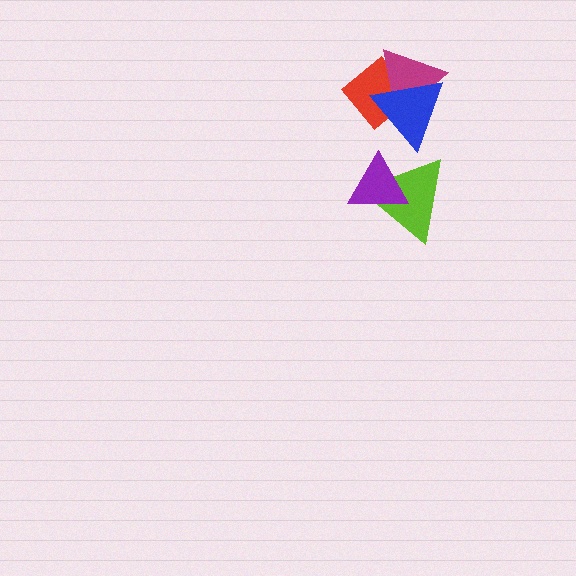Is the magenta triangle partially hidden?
Yes, it is partially covered by another shape.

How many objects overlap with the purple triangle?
1 object overlaps with the purple triangle.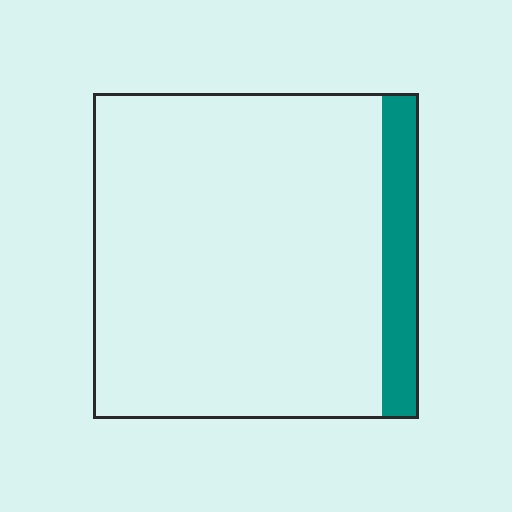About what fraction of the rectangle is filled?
About one eighth (1/8).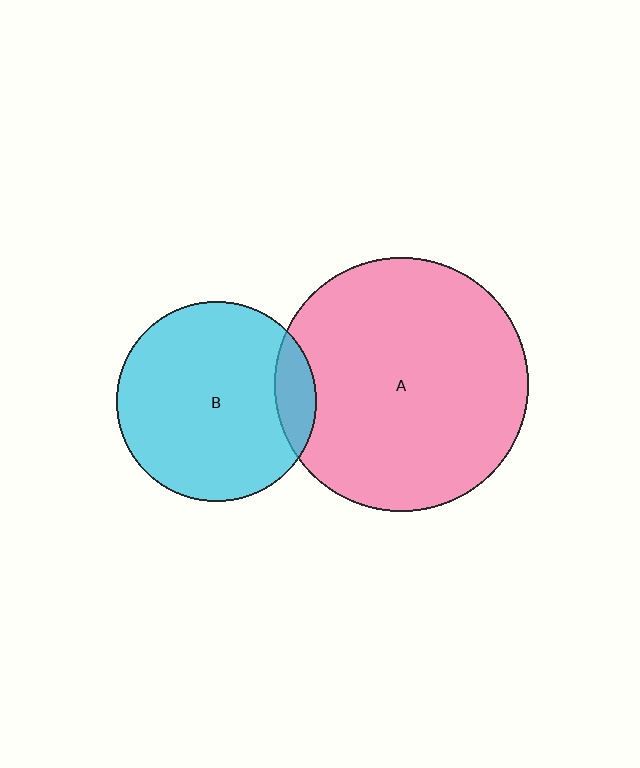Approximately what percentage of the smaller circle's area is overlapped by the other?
Approximately 10%.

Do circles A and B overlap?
Yes.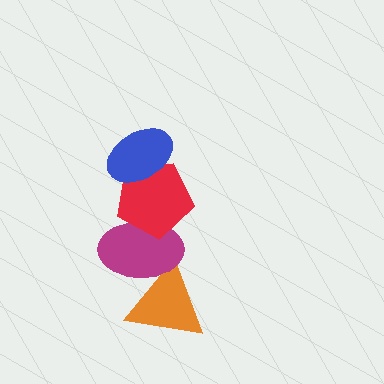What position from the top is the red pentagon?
The red pentagon is 2nd from the top.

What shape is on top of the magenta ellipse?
The red pentagon is on top of the magenta ellipse.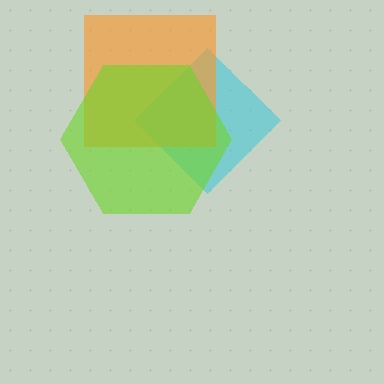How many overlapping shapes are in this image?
There are 3 overlapping shapes in the image.